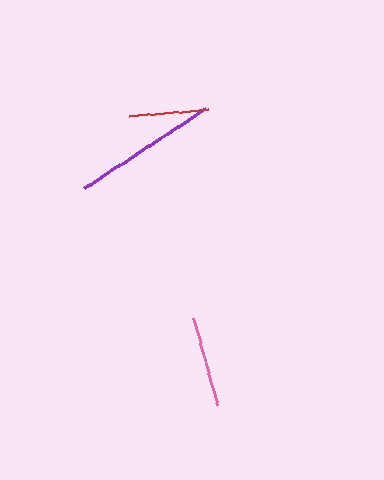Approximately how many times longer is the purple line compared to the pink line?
The purple line is approximately 1.6 times the length of the pink line.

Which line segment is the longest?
The purple line is the longest at approximately 145 pixels.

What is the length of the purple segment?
The purple segment is approximately 145 pixels long.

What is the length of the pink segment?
The pink segment is approximately 90 pixels long.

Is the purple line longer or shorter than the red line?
The purple line is longer than the red line.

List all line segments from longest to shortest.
From longest to shortest: purple, pink, red.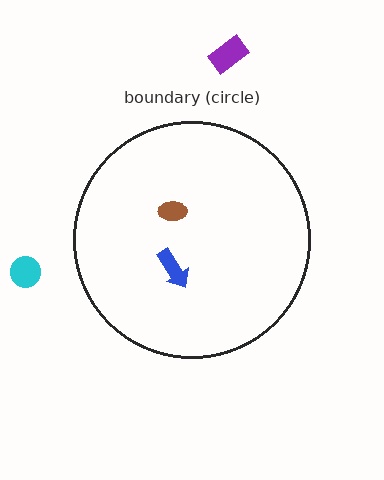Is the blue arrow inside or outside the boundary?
Inside.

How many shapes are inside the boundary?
2 inside, 2 outside.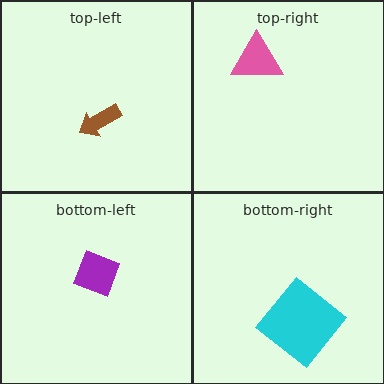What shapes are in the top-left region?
The brown arrow.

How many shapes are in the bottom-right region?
1.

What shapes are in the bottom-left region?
The purple diamond.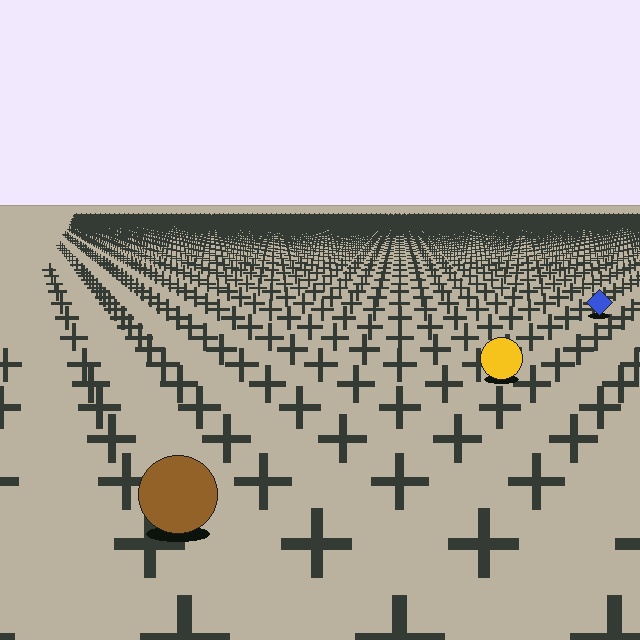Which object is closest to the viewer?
The brown circle is closest. The texture marks near it are larger and more spread out.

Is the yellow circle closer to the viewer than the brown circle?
No. The brown circle is closer — you can tell from the texture gradient: the ground texture is coarser near it.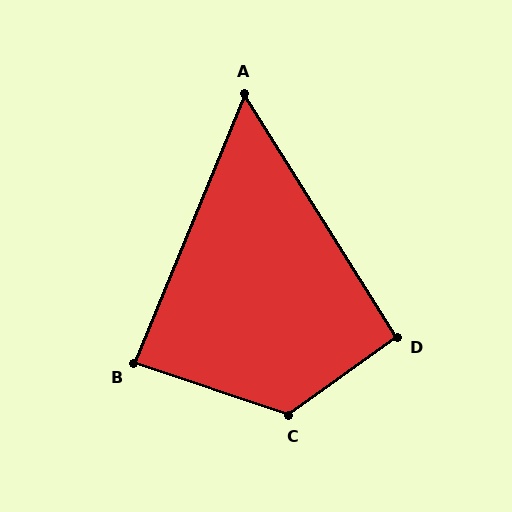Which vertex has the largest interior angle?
C, at approximately 126 degrees.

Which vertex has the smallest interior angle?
A, at approximately 54 degrees.